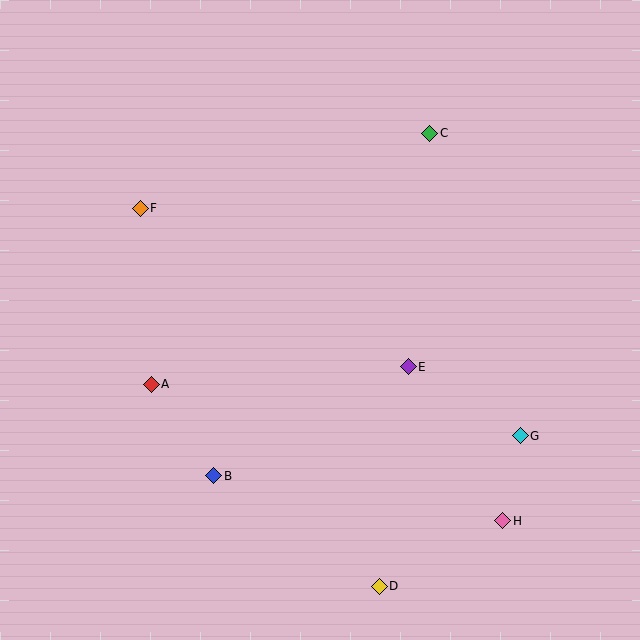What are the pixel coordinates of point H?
Point H is at (503, 521).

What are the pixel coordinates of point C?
Point C is at (430, 133).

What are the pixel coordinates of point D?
Point D is at (379, 586).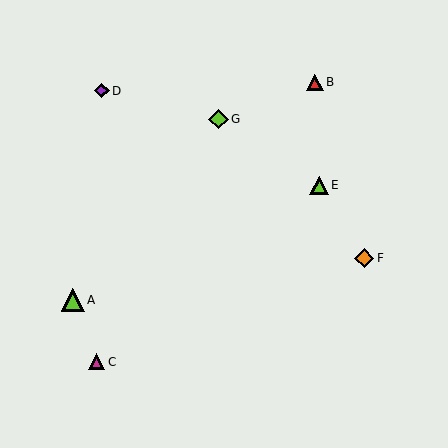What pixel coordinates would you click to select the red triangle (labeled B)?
Click at (315, 82) to select the red triangle B.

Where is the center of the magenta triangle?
The center of the magenta triangle is at (97, 362).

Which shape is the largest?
The lime triangle (labeled A) is the largest.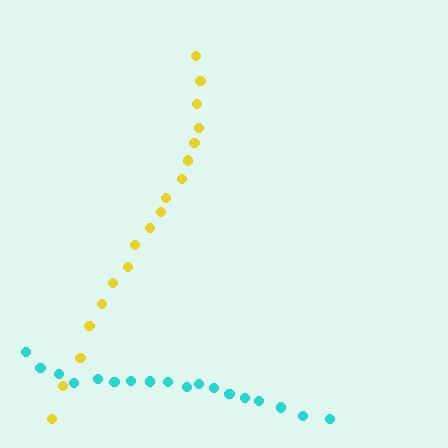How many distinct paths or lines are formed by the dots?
There are 2 distinct paths.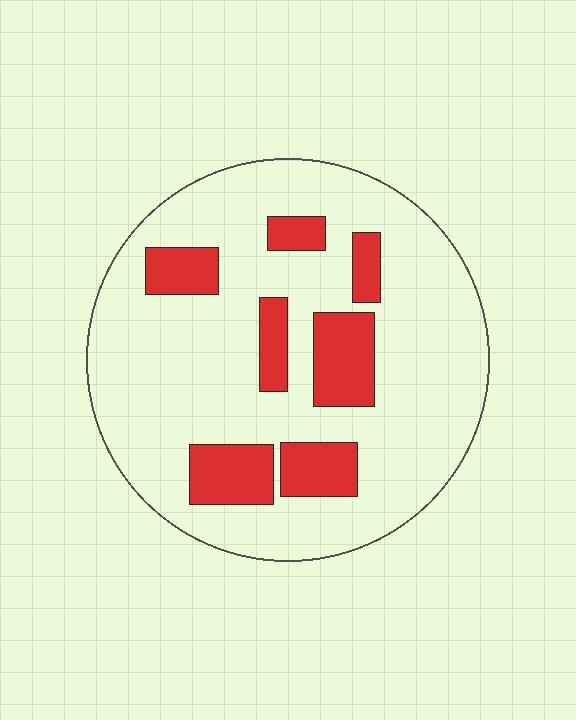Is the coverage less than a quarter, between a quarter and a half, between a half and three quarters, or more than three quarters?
Less than a quarter.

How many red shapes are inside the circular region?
7.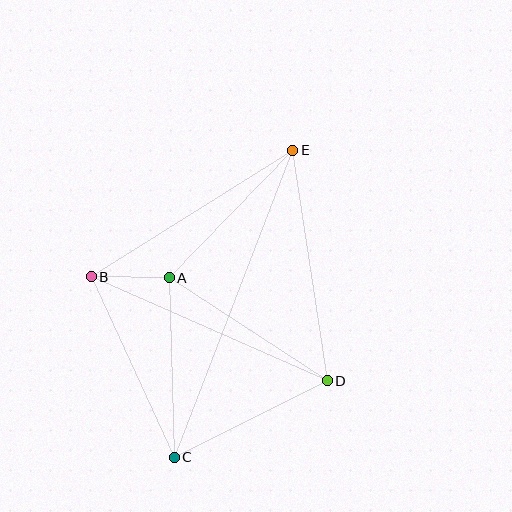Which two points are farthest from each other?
Points C and E are farthest from each other.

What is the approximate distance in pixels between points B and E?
The distance between B and E is approximately 238 pixels.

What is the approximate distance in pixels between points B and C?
The distance between B and C is approximately 199 pixels.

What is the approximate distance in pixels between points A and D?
The distance between A and D is approximately 189 pixels.